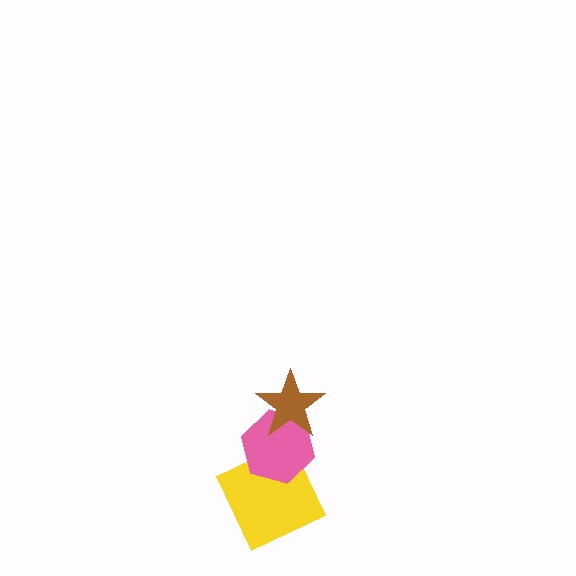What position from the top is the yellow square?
The yellow square is 3rd from the top.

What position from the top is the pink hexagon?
The pink hexagon is 2nd from the top.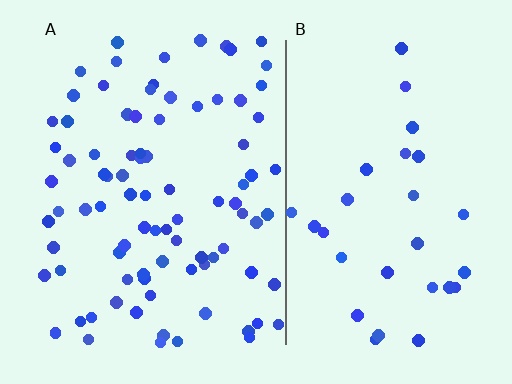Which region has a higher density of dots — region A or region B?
A (the left).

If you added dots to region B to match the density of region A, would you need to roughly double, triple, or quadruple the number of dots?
Approximately triple.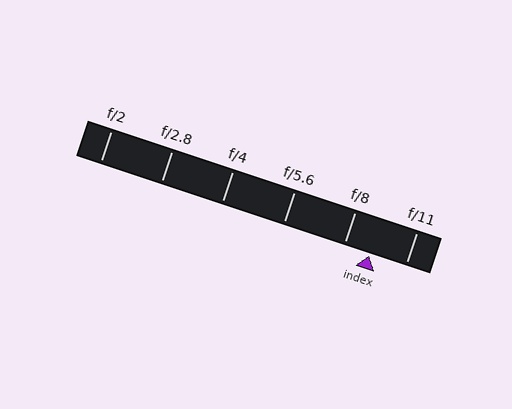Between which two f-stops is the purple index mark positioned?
The index mark is between f/8 and f/11.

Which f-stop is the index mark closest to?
The index mark is closest to f/8.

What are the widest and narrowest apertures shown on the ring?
The widest aperture shown is f/2 and the narrowest is f/11.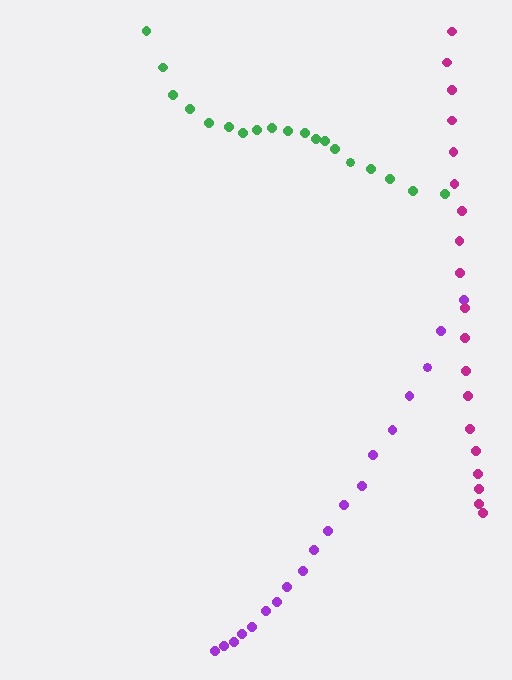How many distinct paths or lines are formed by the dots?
There are 3 distinct paths.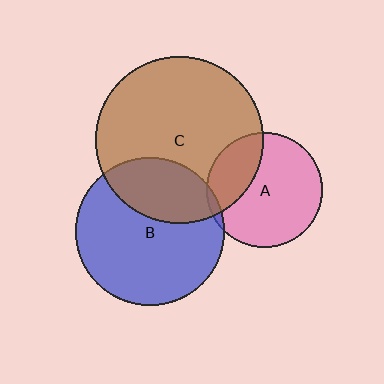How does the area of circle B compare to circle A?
Approximately 1.6 times.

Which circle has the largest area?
Circle C (brown).